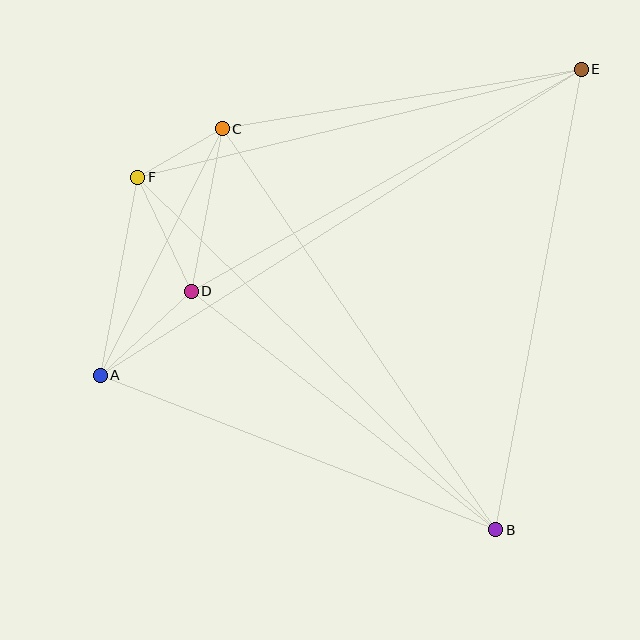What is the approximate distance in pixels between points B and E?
The distance between B and E is approximately 468 pixels.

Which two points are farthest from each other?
Points A and E are farthest from each other.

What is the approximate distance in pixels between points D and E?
The distance between D and E is approximately 449 pixels.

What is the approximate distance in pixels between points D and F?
The distance between D and F is approximately 126 pixels.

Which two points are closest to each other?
Points C and F are closest to each other.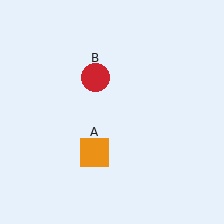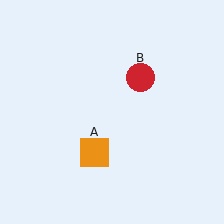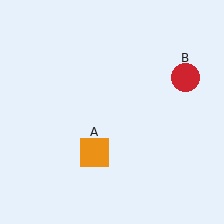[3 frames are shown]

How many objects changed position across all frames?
1 object changed position: red circle (object B).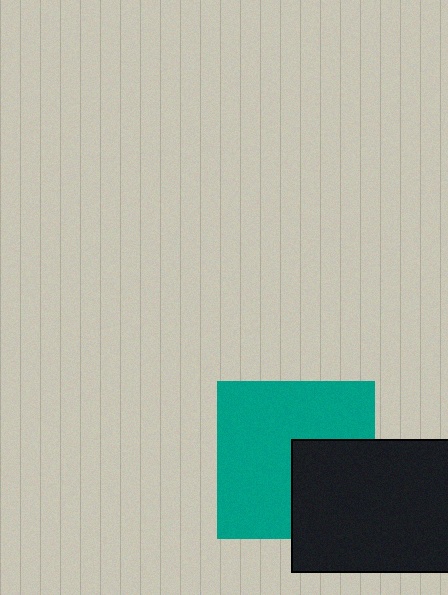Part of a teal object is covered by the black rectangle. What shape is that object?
It is a square.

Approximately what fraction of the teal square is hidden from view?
Roughly 34% of the teal square is hidden behind the black rectangle.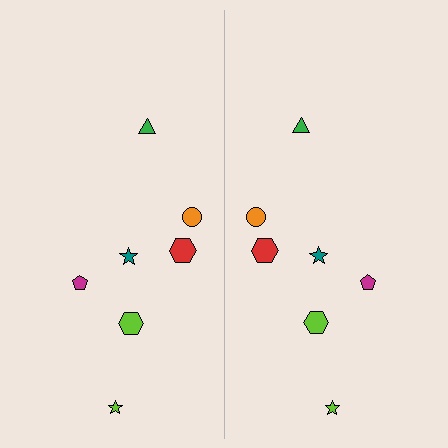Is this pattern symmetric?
Yes, this pattern has bilateral (reflection) symmetry.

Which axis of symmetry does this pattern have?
The pattern has a vertical axis of symmetry running through the center of the image.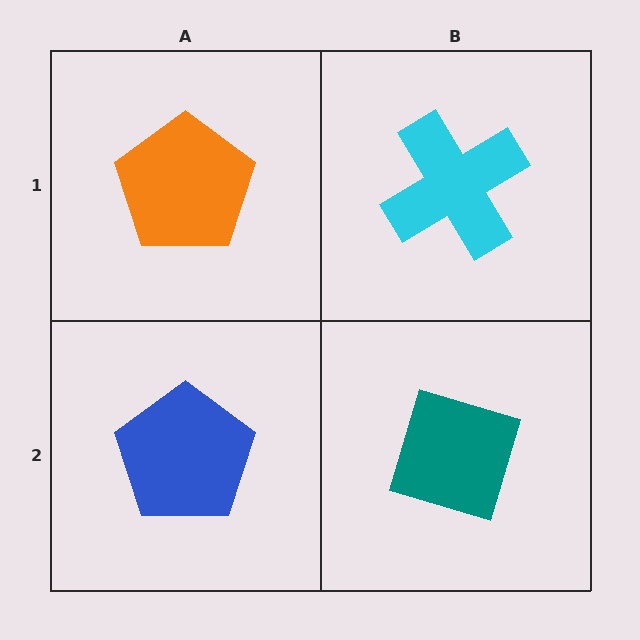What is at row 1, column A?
An orange pentagon.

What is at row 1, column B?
A cyan cross.